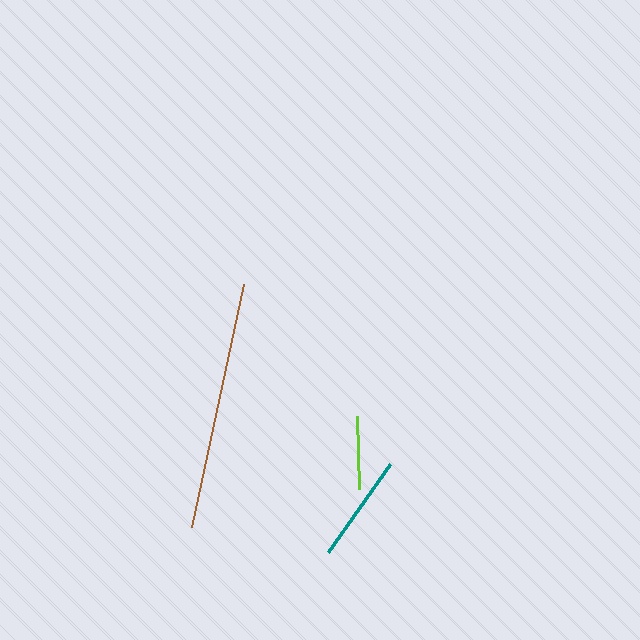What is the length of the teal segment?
The teal segment is approximately 108 pixels long.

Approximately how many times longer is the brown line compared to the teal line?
The brown line is approximately 2.3 times the length of the teal line.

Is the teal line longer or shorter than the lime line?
The teal line is longer than the lime line.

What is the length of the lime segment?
The lime segment is approximately 73 pixels long.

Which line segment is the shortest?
The lime line is the shortest at approximately 73 pixels.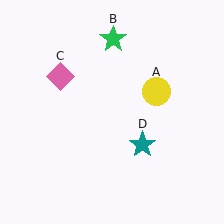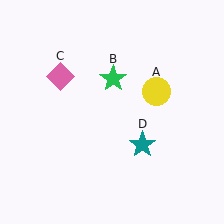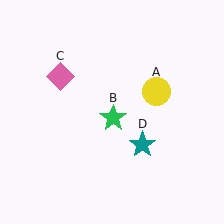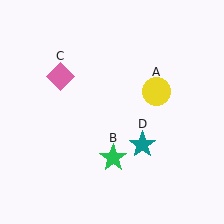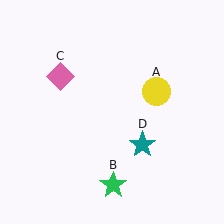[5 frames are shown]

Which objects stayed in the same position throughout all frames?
Yellow circle (object A) and pink diamond (object C) and teal star (object D) remained stationary.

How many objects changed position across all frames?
1 object changed position: green star (object B).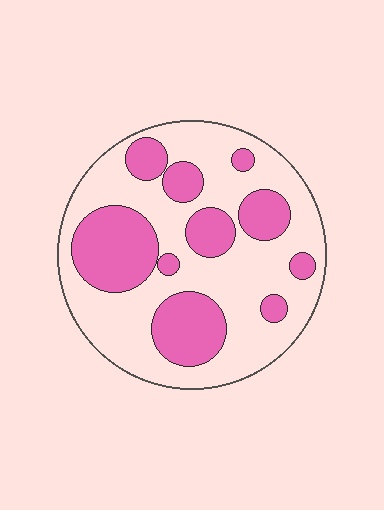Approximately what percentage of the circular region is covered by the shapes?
Approximately 35%.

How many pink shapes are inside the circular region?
10.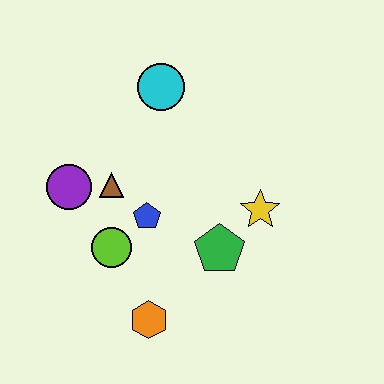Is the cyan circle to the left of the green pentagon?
Yes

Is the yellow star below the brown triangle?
Yes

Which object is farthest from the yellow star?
The purple circle is farthest from the yellow star.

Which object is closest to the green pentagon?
The yellow star is closest to the green pentagon.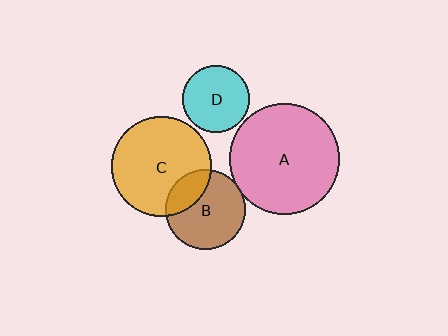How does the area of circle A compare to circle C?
Approximately 1.2 times.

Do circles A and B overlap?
Yes.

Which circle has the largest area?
Circle A (pink).